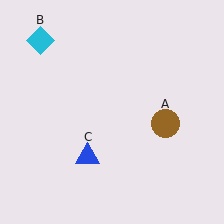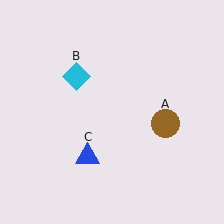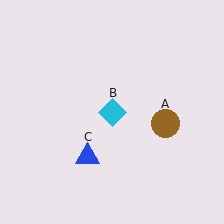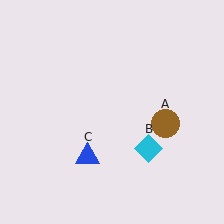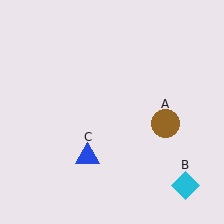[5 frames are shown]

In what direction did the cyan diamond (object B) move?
The cyan diamond (object B) moved down and to the right.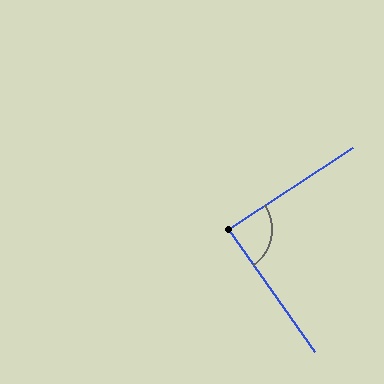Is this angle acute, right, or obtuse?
It is approximately a right angle.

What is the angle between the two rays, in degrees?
Approximately 88 degrees.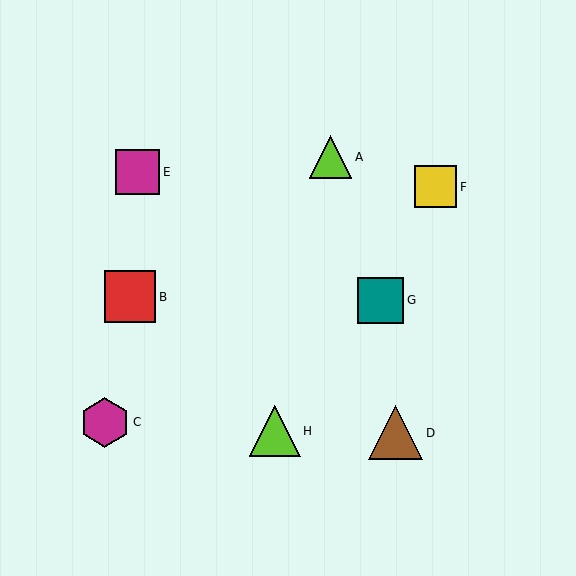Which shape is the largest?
The brown triangle (labeled D) is the largest.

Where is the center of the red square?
The center of the red square is at (130, 297).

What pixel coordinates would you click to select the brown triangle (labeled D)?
Click at (396, 433) to select the brown triangle D.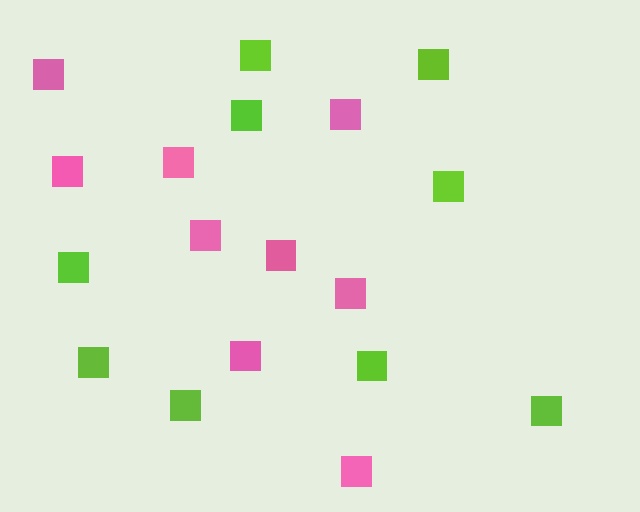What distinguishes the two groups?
There are 2 groups: one group of pink squares (9) and one group of lime squares (9).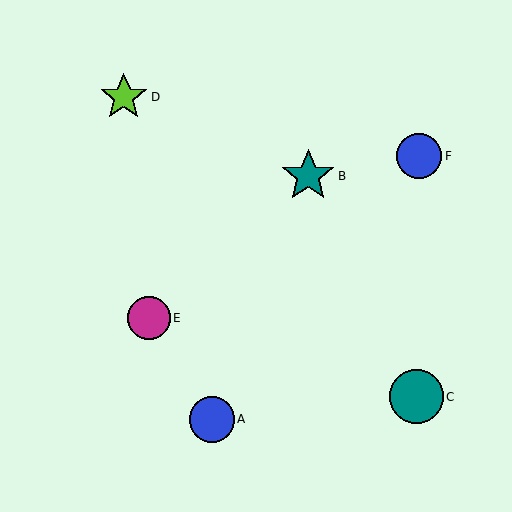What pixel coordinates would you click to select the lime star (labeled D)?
Click at (124, 97) to select the lime star D.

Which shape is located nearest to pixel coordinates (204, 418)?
The blue circle (labeled A) at (212, 419) is nearest to that location.